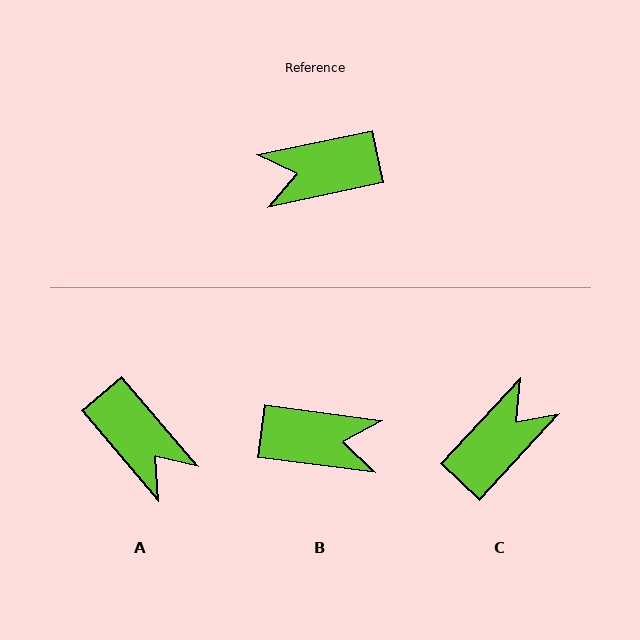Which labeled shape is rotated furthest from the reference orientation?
B, about 161 degrees away.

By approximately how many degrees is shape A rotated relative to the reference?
Approximately 118 degrees counter-clockwise.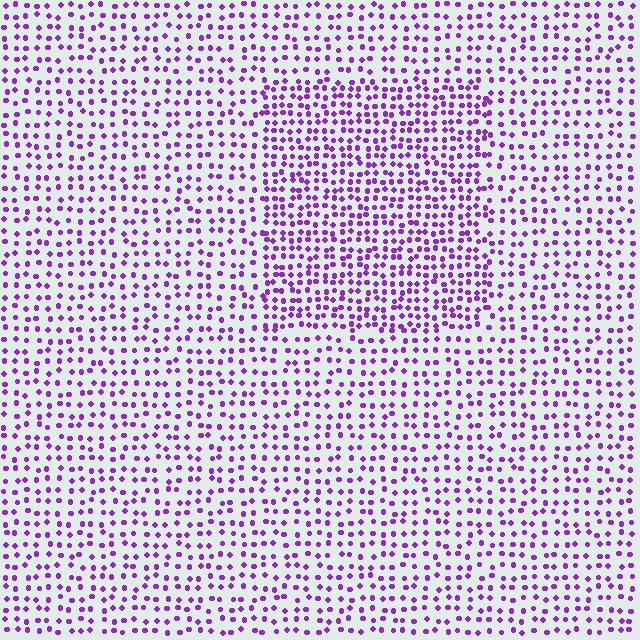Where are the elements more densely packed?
The elements are more densely packed inside the rectangle boundary.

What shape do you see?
I see a rectangle.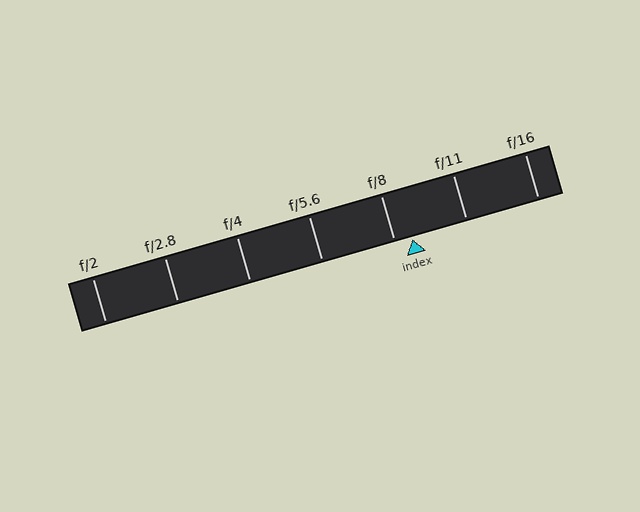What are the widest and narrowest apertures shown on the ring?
The widest aperture shown is f/2 and the narrowest is f/16.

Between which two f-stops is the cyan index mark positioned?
The index mark is between f/8 and f/11.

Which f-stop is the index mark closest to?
The index mark is closest to f/8.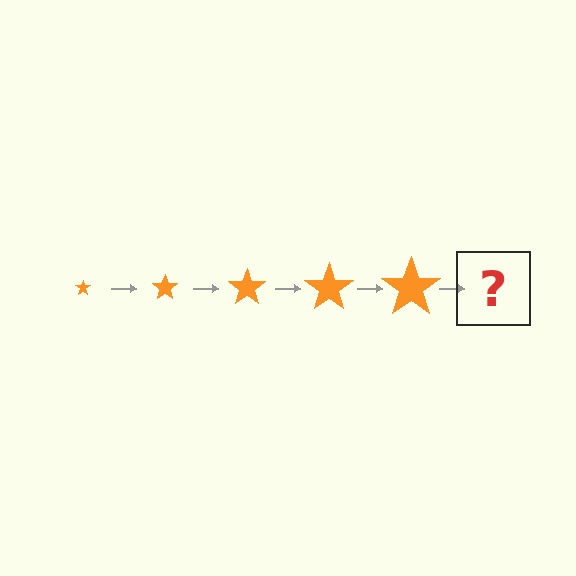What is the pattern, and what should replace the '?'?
The pattern is that the star gets progressively larger each step. The '?' should be an orange star, larger than the previous one.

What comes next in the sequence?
The next element should be an orange star, larger than the previous one.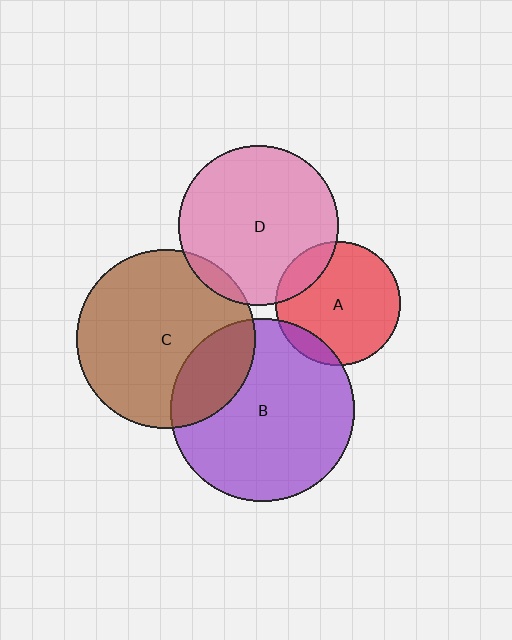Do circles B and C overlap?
Yes.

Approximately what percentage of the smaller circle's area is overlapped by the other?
Approximately 25%.